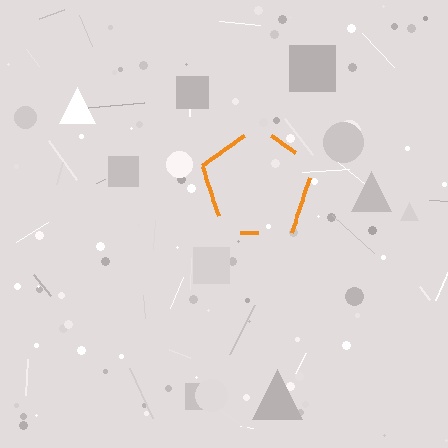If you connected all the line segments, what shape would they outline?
They would outline a pentagon.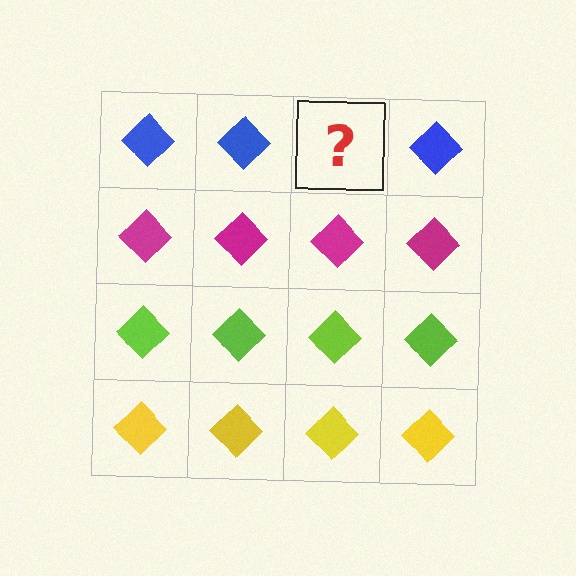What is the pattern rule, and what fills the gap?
The rule is that each row has a consistent color. The gap should be filled with a blue diamond.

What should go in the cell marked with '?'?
The missing cell should contain a blue diamond.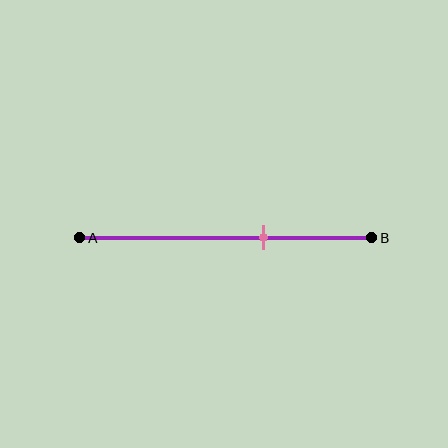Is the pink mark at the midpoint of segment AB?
No, the mark is at about 65% from A, not at the 50% midpoint.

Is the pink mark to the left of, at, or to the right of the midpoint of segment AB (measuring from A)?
The pink mark is to the right of the midpoint of segment AB.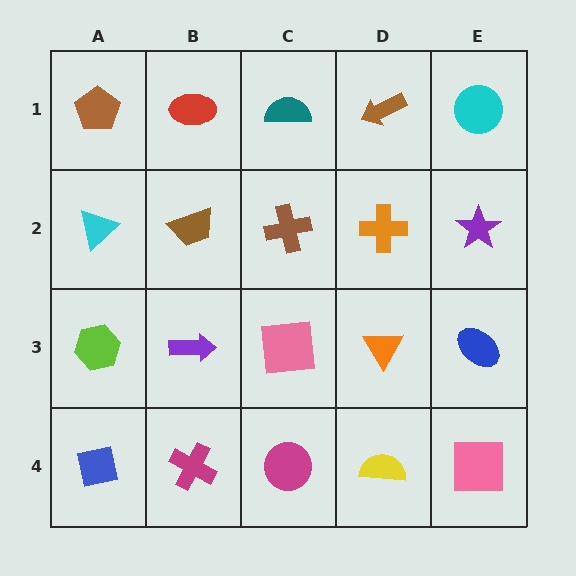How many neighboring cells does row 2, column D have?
4.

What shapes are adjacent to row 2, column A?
A brown pentagon (row 1, column A), a lime hexagon (row 3, column A), a brown trapezoid (row 2, column B).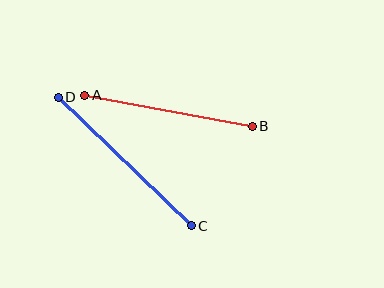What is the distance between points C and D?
The distance is approximately 185 pixels.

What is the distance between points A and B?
The distance is approximately 170 pixels.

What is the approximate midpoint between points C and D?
The midpoint is at approximately (125, 162) pixels.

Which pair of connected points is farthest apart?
Points C and D are farthest apart.